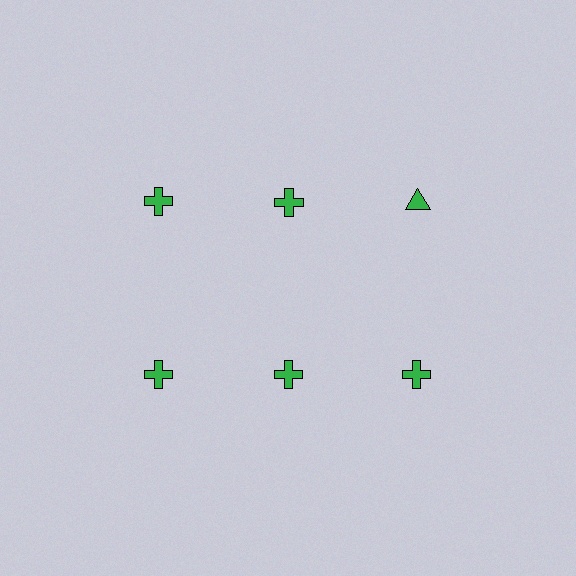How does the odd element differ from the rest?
It has a different shape: triangle instead of cross.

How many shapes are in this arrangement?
There are 6 shapes arranged in a grid pattern.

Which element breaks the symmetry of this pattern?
The green triangle in the top row, center column breaks the symmetry. All other shapes are green crosses.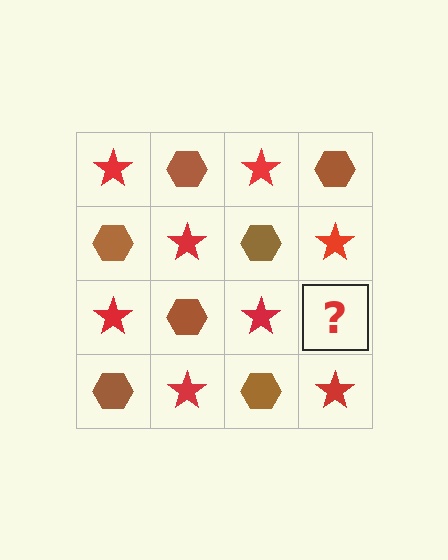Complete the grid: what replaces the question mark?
The question mark should be replaced with a brown hexagon.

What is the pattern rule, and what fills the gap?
The rule is that it alternates red star and brown hexagon in a checkerboard pattern. The gap should be filled with a brown hexagon.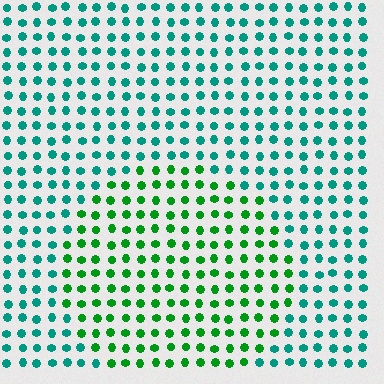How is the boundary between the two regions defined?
The boundary is defined purely by a slight shift in hue (about 42 degrees). Spacing, size, and orientation are identical on both sides.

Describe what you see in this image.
The image is filled with small teal elements in a uniform arrangement. A circle-shaped region is visible where the elements are tinted to a slightly different hue, forming a subtle color boundary.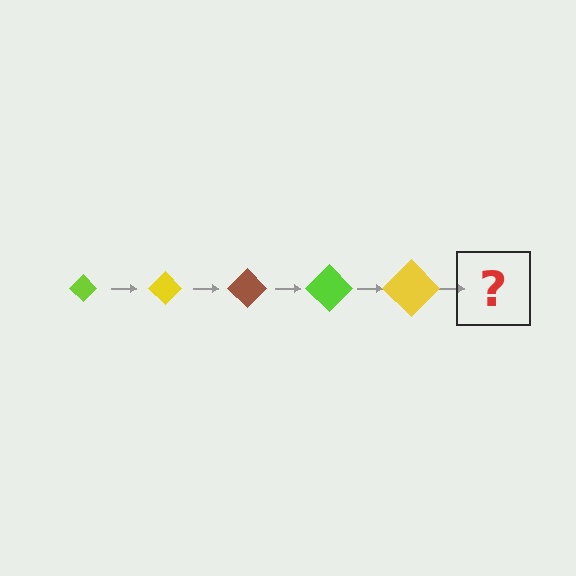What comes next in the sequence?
The next element should be a brown diamond, larger than the previous one.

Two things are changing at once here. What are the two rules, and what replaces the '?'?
The two rules are that the diamond grows larger each step and the color cycles through lime, yellow, and brown. The '?' should be a brown diamond, larger than the previous one.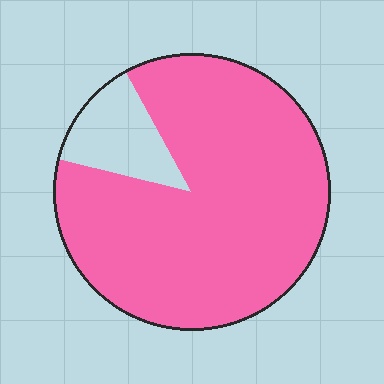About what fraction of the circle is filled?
About seven eighths (7/8).